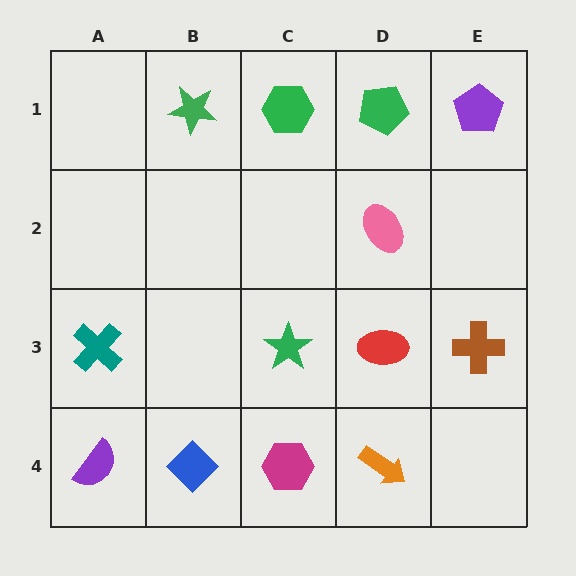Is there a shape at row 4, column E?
No, that cell is empty.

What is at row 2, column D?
A pink ellipse.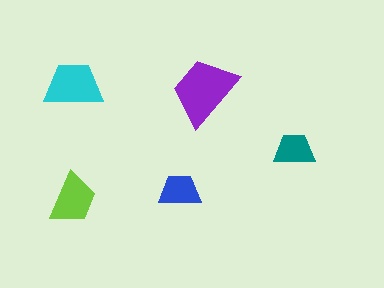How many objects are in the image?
There are 5 objects in the image.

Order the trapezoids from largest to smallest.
the purple one, the cyan one, the lime one, the blue one, the teal one.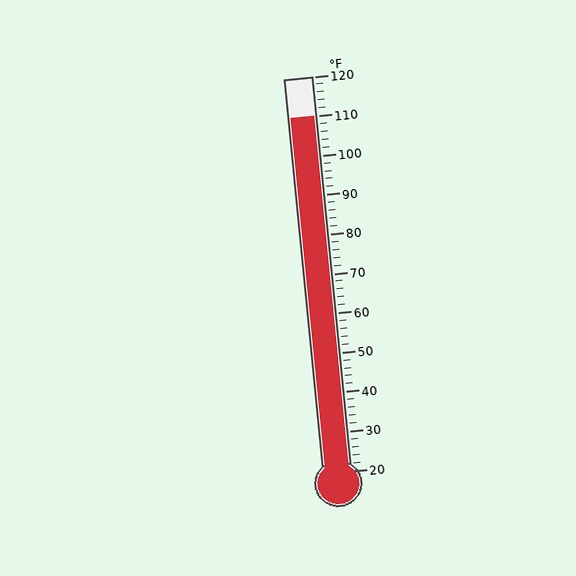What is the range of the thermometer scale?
The thermometer scale ranges from 20°F to 120°F.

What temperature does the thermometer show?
The thermometer shows approximately 110°F.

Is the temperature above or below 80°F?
The temperature is above 80°F.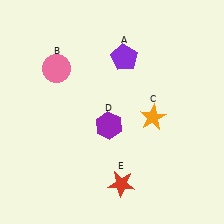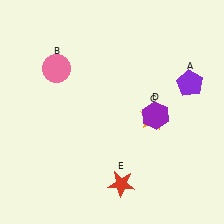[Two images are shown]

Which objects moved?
The objects that moved are: the purple pentagon (A), the purple hexagon (D).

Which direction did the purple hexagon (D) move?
The purple hexagon (D) moved right.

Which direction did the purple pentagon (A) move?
The purple pentagon (A) moved right.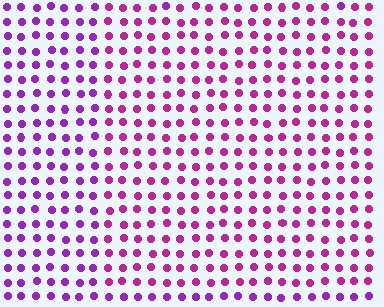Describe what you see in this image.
The image is filled with small purple elements in a uniform arrangement. A rectangle-shaped region is visible where the elements are tinted to a slightly different hue, forming a subtle color boundary.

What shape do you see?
I see a rectangle.